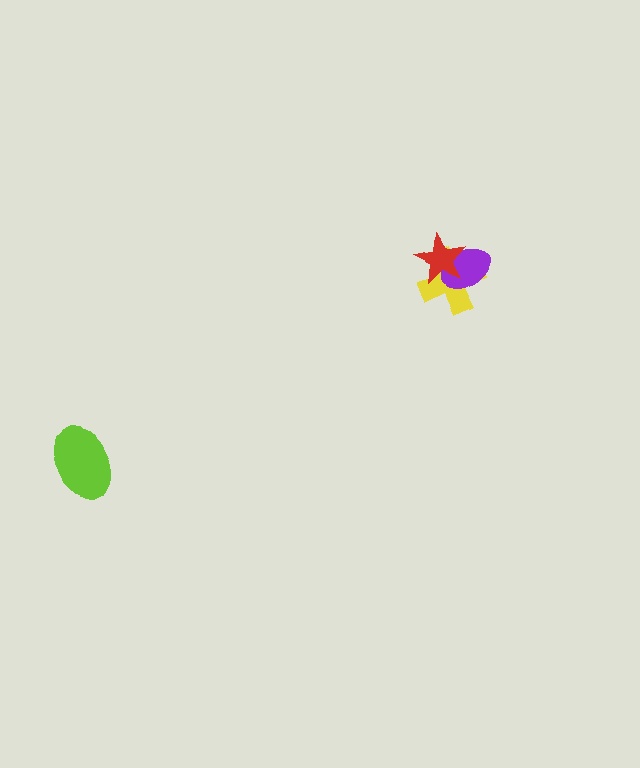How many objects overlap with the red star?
2 objects overlap with the red star.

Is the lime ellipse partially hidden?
No, no other shape covers it.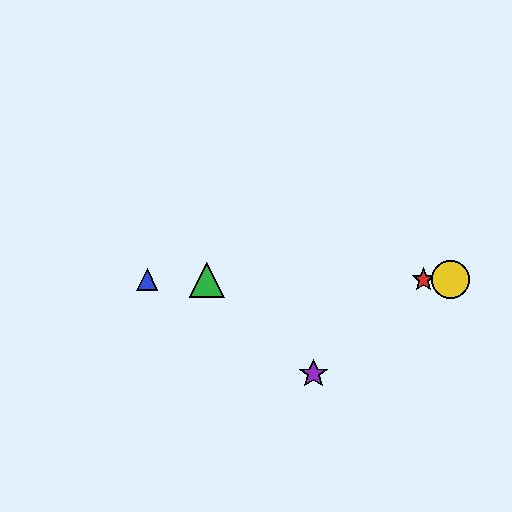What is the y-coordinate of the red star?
The red star is at y≈280.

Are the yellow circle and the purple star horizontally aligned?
No, the yellow circle is at y≈280 and the purple star is at y≈374.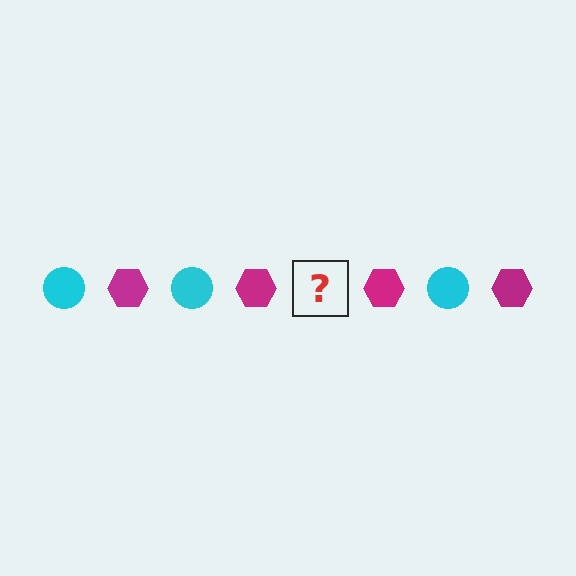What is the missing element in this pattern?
The missing element is a cyan circle.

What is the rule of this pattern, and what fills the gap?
The rule is that the pattern alternates between cyan circle and magenta hexagon. The gap should be filled with a cyan circle.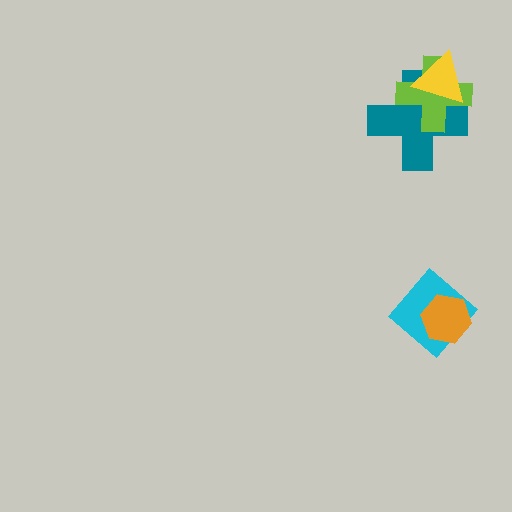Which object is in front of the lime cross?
The yellow triangle is in front of the lime cross.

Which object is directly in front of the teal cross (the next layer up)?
The lime cross is directly in front of the teal cross.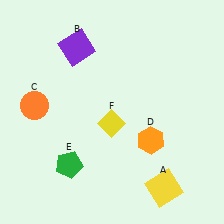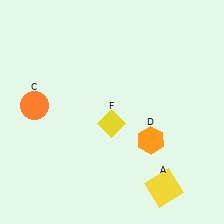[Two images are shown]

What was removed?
The purple square (B), the green pentagon (E) were removed in Image 2.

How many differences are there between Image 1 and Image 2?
There are 2 differences between the two images.